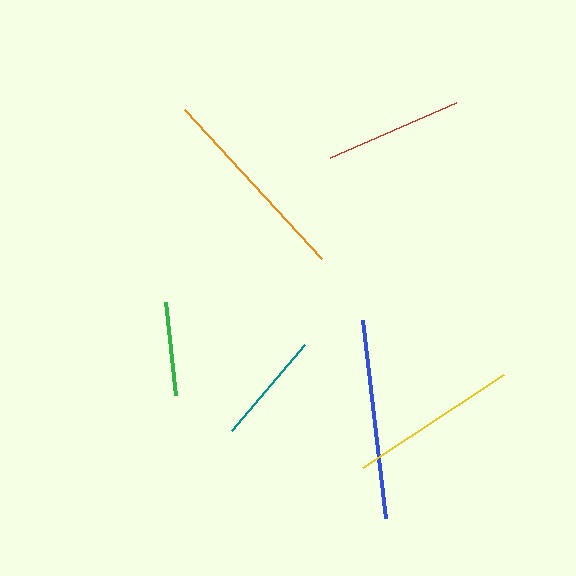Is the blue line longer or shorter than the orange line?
The orange line is longer than the blue line.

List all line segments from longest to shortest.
From longest to shortest: orange, blue, yellow, red, teal, green.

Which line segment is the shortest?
The green line is the shortest at approximately 93 pixels.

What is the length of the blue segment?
The blue segment is approximately 199 pixels long.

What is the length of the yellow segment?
The yellow segment is approximately 169 pixels long.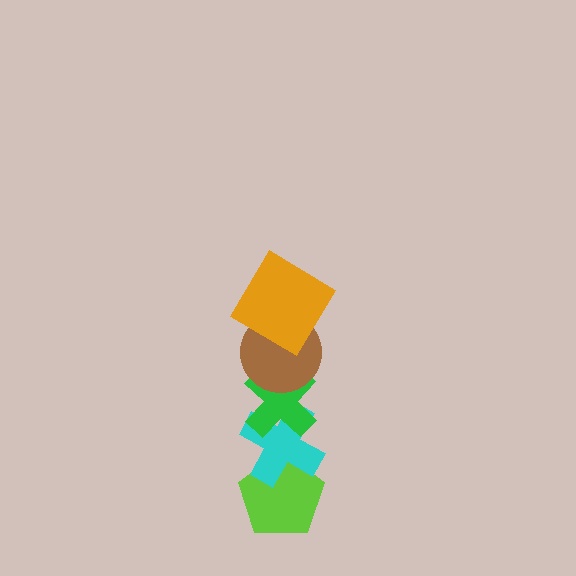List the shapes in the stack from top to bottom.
From top to bottom: the orange diamond, the brown circle, the green cross, the cyan cross, the lime pentagon.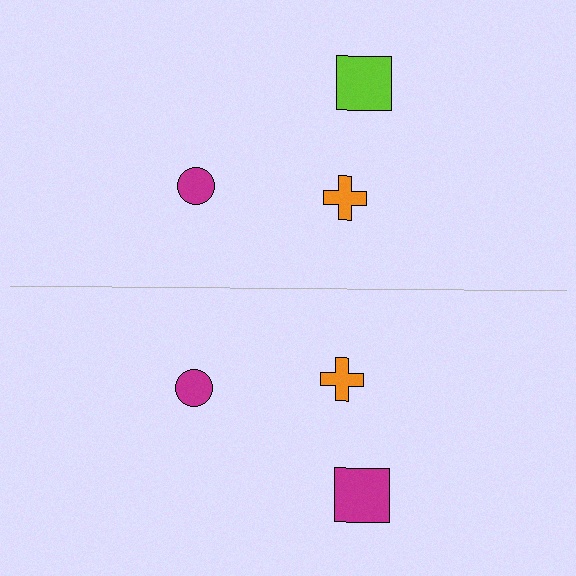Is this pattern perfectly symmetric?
No, the pattern is not perfectly symmetric. The magenta square on the bottom side breaks the symmetry — its mirror counterpart is lime.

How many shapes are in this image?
There are 6 shapes in this image.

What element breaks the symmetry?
The magenta square on the bottom side breaks the symmetry — its mirror counterpart is lime.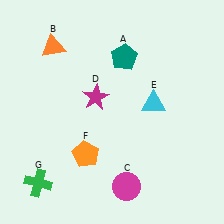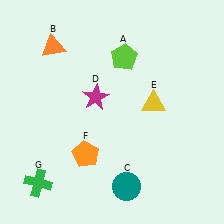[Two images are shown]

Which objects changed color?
A changed from teal to lime. C changed from magenta to teal. E changed from cyan to yellow.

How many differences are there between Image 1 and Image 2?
There are 3 differences between the two images.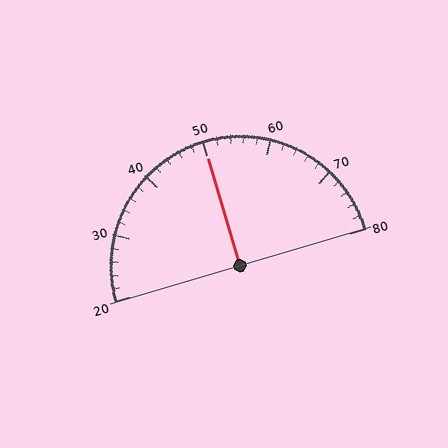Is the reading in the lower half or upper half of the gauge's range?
The reading is in the upper half of the range (20 to 80).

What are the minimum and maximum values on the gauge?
The gauge ranges from 20 to 80.